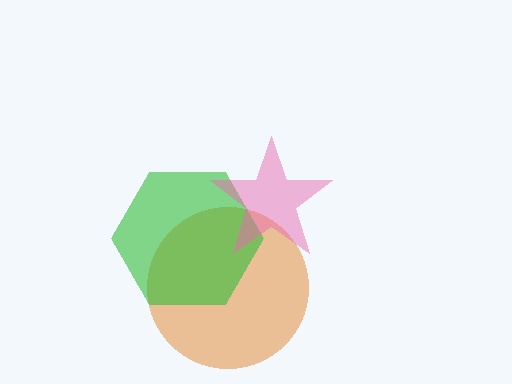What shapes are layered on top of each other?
The layered shapes are: an orange circle, a green hexagon, a pink star.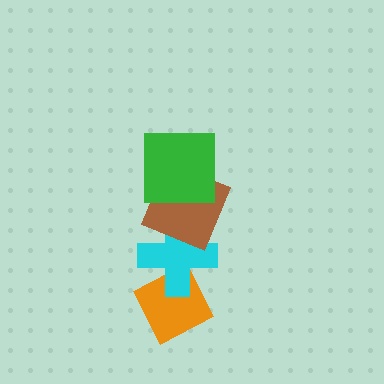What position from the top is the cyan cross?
The cyan cross is 3rd from the top.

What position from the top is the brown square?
The brown square is 2nd from the top.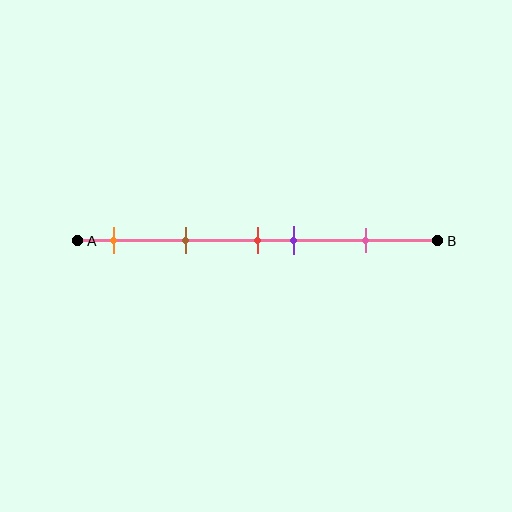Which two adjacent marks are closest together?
The red and purple marks are the closest adjacent pair.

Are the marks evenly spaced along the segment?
No, the marks are not evenly spaced.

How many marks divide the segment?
There are 5 marks dividing the segment.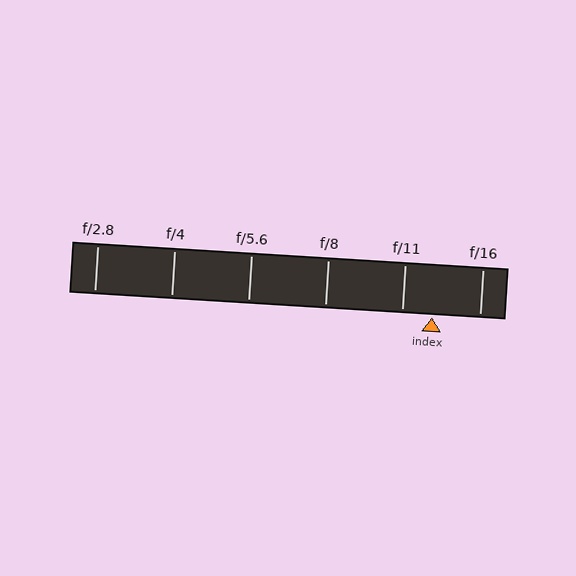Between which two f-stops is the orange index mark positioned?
The index mark is between f/11 and f/16.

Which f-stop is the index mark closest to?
The index mark is closest to f/11.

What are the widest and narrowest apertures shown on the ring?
The widest aperture shown is f/2.8 and the narrowest is f/16.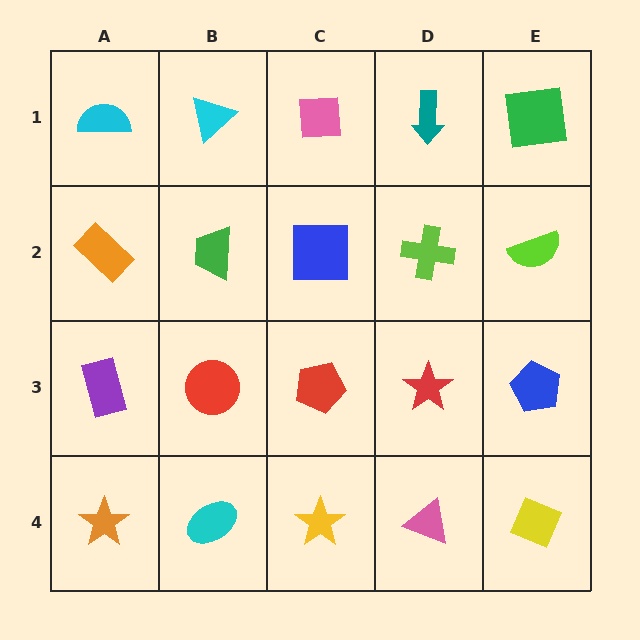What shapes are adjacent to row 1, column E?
A lime semicircle (row 2, column E), a teal arrow (row 1, column D).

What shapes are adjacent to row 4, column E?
A blue pentagon (row 3, column E), a pink triangle (row 4, column D).